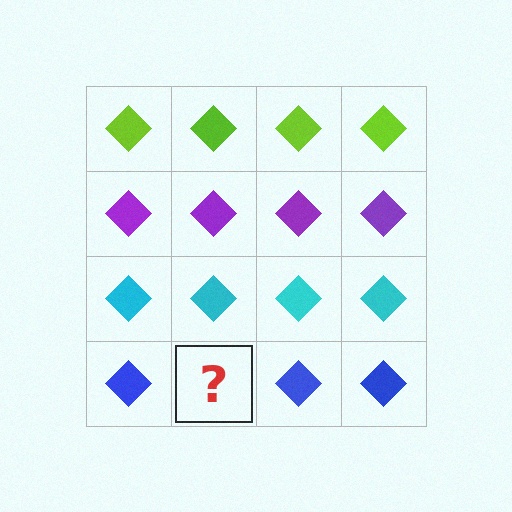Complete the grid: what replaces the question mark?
The question mark should be replaced with a blue diamond.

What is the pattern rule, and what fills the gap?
The rule is that each row has a consistent color. The gap should be filled with a blue diamond.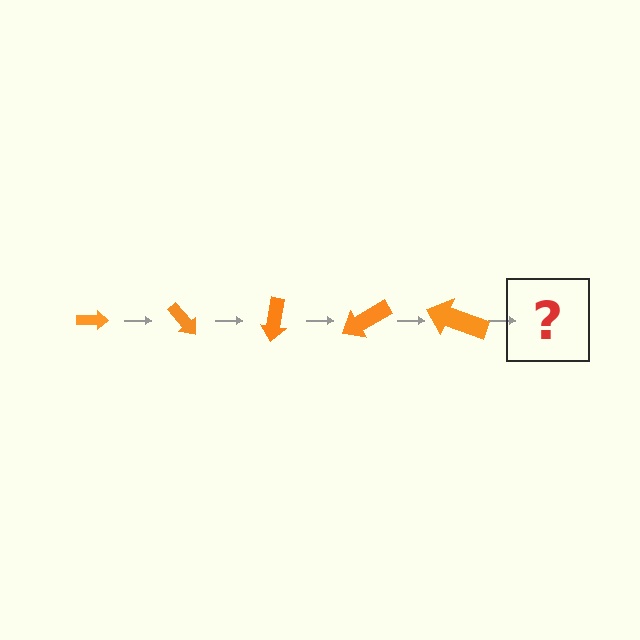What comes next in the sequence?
The next element should be an arrow, larger than the previous one and rotated 250 degrees from the start.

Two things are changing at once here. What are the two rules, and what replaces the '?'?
The two rules are that the arrow grows larger each step and it rotates 50 degrees each step. The '?' should be an arrow, larger than the previous one and rotated 250 degrees from the start.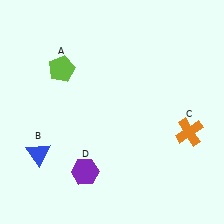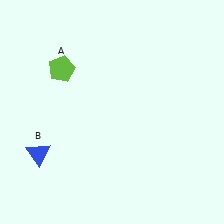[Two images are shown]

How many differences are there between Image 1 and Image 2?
There are 2 differences between the two images.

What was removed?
The orange cross (C), the purple hexagon (D) were removed in Image 2.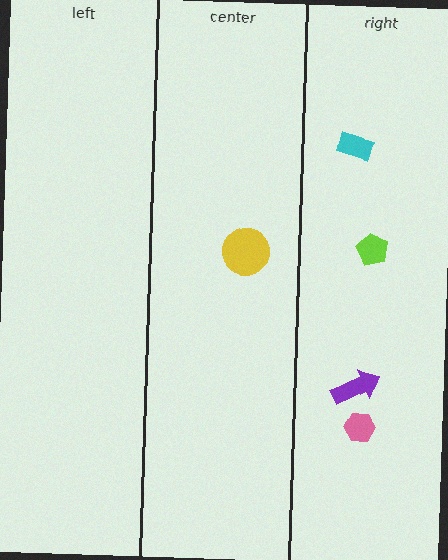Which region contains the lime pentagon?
The right region.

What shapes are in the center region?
The yellow circle.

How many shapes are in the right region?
4.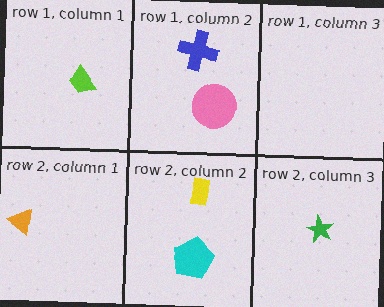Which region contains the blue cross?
The row 1, column 2 region.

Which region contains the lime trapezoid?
The row 1, column 1 region.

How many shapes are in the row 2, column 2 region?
2.